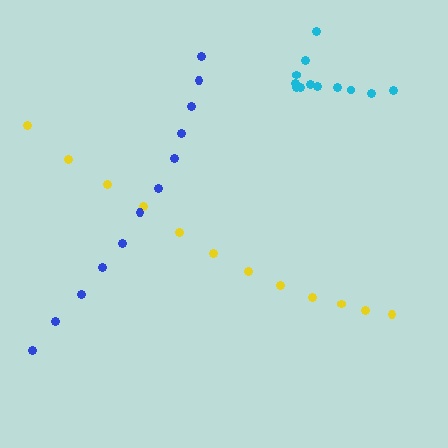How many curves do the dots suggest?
There are 3 distinct paths.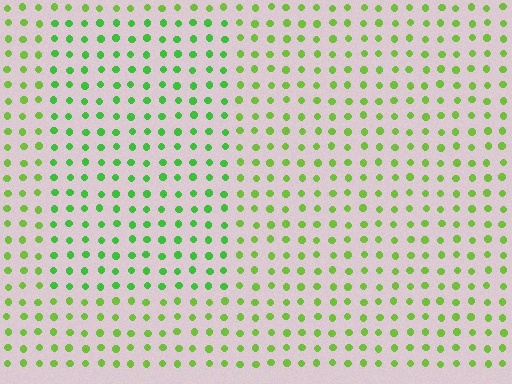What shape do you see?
I see a rectangle.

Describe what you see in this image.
The image is filled with small lime elements in a uniform arrangement. A rectangle-shaped region is visible where the elements are tinted to a slightly different hue, forming a subtle color boundary.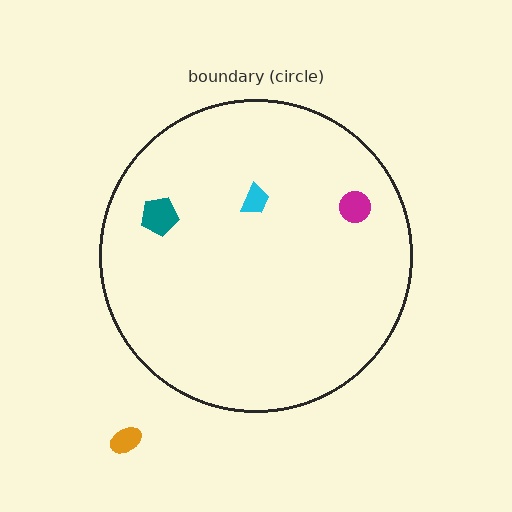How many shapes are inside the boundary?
3 inside, 1 outside.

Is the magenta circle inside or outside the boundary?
Inside.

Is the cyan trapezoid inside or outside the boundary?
Inside.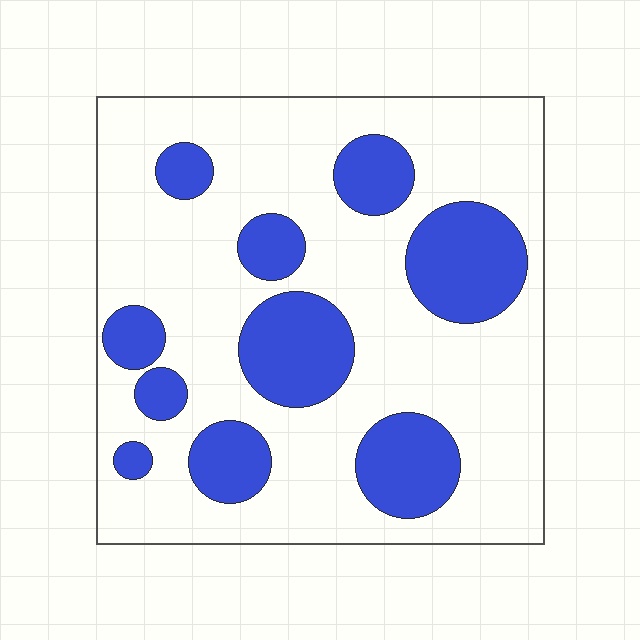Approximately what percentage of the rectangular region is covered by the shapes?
Approximately 25%.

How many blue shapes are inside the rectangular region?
10.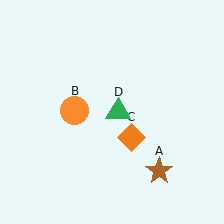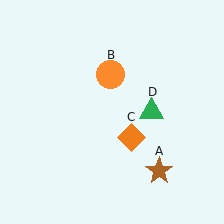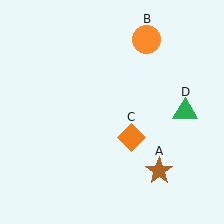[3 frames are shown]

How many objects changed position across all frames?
2 objects changed position: orange circle (object B), green triangle (object D).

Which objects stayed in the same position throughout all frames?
Brown star (object A) and orange diamond (object C) remained stationary.